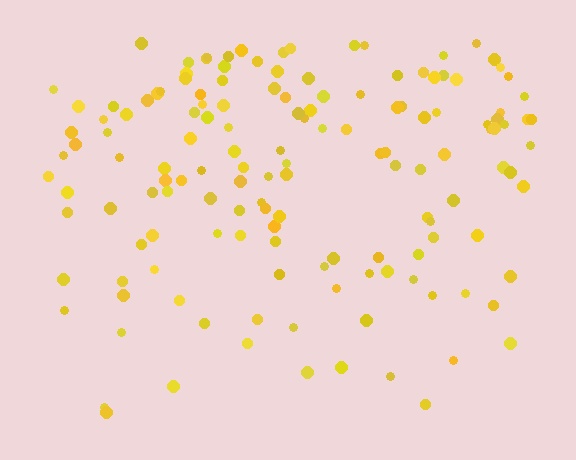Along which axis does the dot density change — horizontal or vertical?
Vertical.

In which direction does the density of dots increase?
From bottom to top, with the top side densest.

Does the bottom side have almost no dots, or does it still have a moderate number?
Still a moderate number, just noticeably fewer than the top.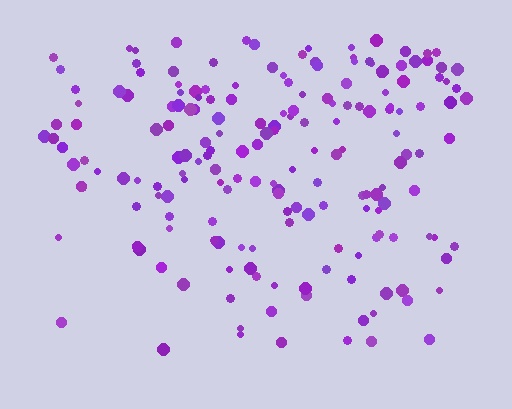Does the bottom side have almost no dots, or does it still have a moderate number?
Still a moderate number, just noticeably fewer than the top.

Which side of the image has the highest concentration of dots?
The top.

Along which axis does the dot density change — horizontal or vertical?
Vertical.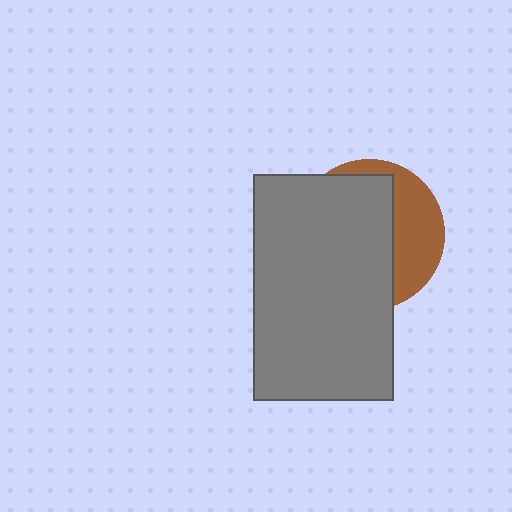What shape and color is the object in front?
The object in front is a gray rectangle.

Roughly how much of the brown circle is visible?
A small part of it is visible (roughly 34%).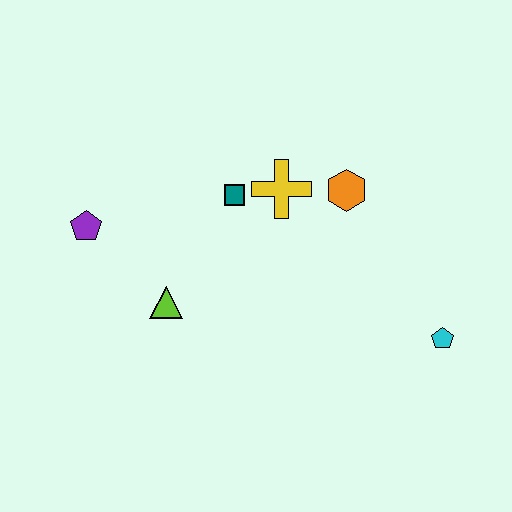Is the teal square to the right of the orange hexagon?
No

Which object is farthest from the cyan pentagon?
The purple pentagon is farthest from the cyan pentagon.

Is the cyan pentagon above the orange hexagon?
No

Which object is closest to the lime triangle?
The purple pentagon is closest to the lime triangle.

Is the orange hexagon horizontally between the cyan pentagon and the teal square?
Yes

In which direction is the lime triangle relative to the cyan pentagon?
The lime triangle is to the left of the cyan pentagon.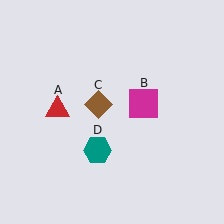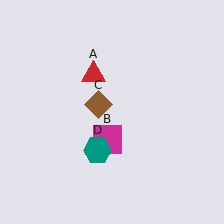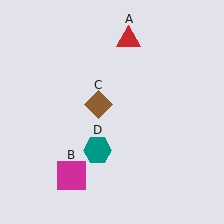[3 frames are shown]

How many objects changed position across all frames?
2 objects changed position: red triangle (object A), magenta square (object B).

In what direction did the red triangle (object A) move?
The red triangle (object A) moved up and to the right.